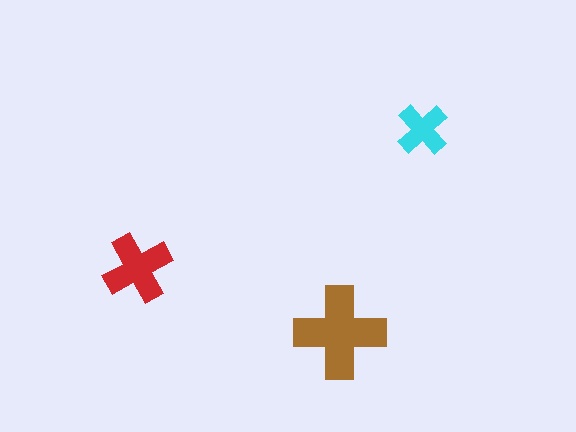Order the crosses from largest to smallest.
the brown one, the red one, the cyan one.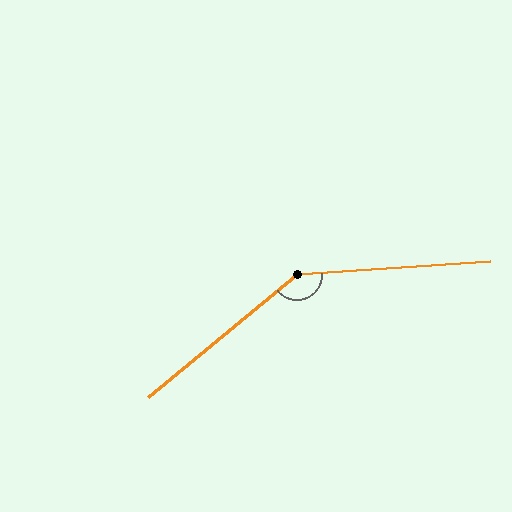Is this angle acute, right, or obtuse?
It is obtuse.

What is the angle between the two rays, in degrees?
Approximately 145 degrees.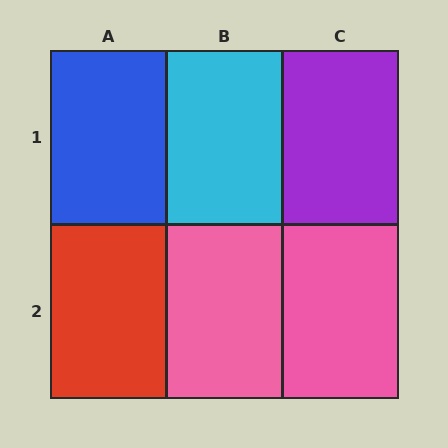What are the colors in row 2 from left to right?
Red, pink, pink.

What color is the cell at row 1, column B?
Cyan.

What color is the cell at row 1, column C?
Purple.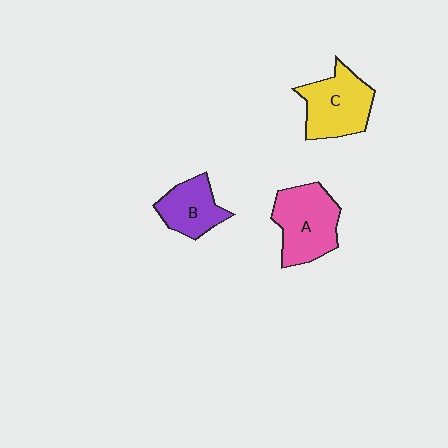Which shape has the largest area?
Shape A (pink).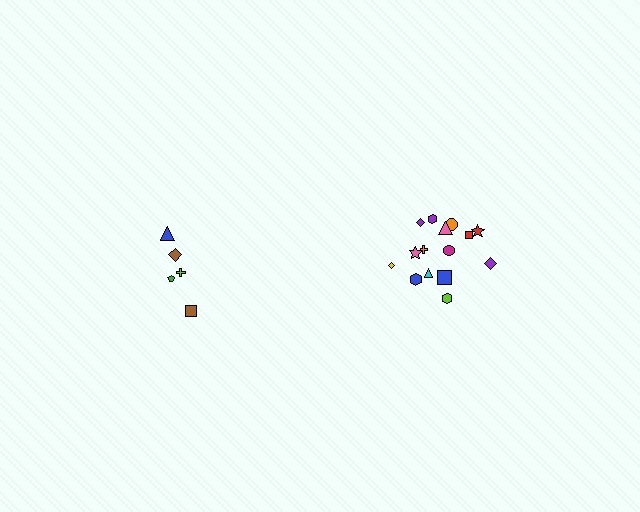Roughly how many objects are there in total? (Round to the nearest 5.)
Roughly 20 objects in total.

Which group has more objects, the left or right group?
The right group.